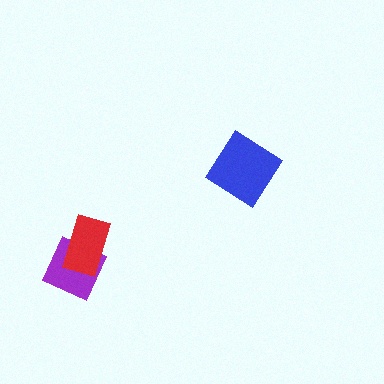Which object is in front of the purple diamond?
The red rectangle is in front of the purple diamond.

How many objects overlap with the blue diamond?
0 objects overlap with the blue diamond.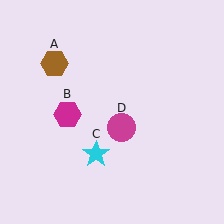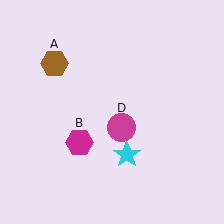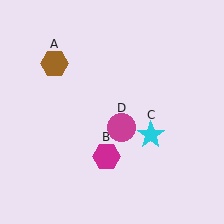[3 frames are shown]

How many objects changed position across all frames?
2 objects changed position: magenta hexagon (object B), cyan star (object C).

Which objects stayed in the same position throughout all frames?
Brown hexagon (object A) and magenta circle (object D) remained stationary.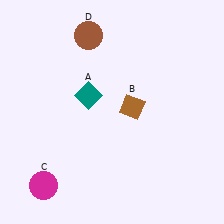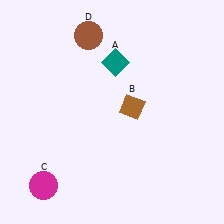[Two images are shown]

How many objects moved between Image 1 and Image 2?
1 object moved between the two images.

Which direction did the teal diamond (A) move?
The teal diamond (A) moved up.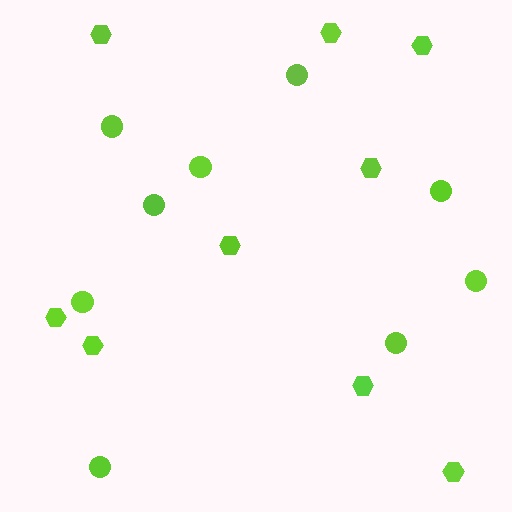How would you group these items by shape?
There are 2 groups: one group of hexagons (9) and one group of circles (9).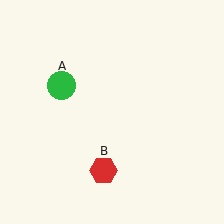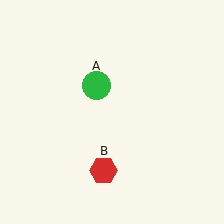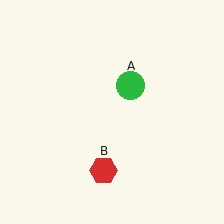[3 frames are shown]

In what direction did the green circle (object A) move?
The green circle (object A) moved right.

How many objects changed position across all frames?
1 object changed position: green circle (object A).